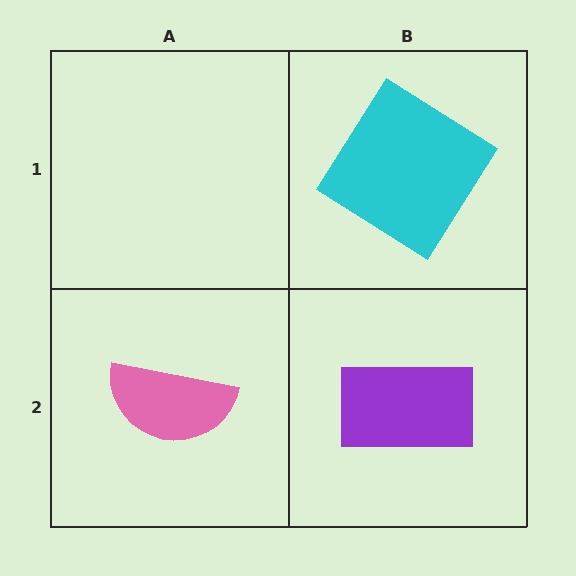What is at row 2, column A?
A pink semicircle.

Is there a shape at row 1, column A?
No, that cell is empty.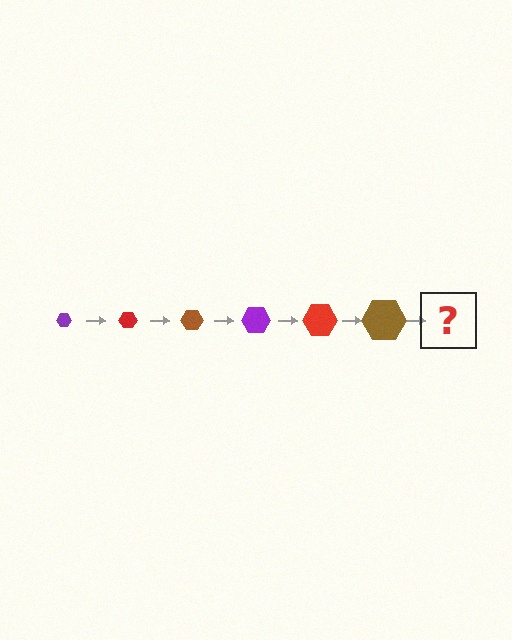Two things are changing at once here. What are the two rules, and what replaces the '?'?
The two rules are that the hexagon grows larger each step and the color cycles through purple, red, and brown. The '?' should be a purple hexagon, larger than the previous one.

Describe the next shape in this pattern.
It should be a purple hexagon, larger than the previous one.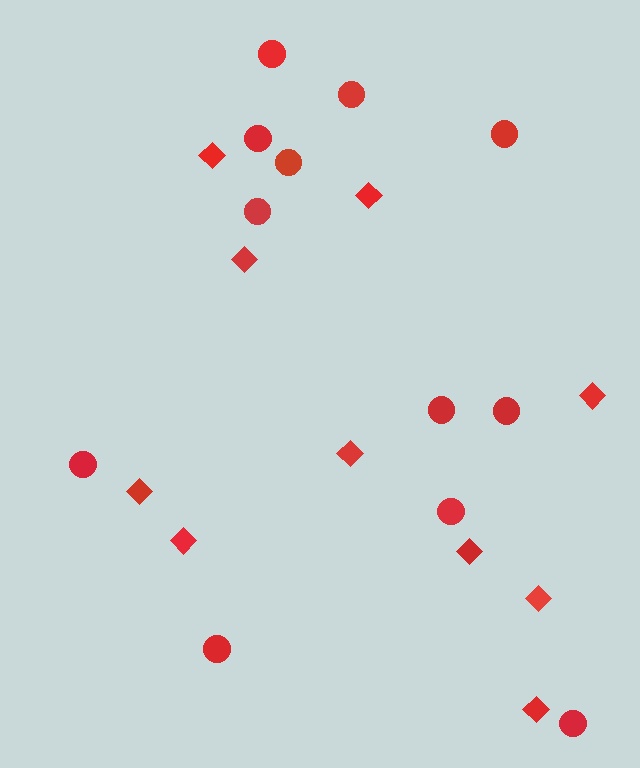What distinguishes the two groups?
There are 2 groups: one group of circles (12) and one group of diamonds (10).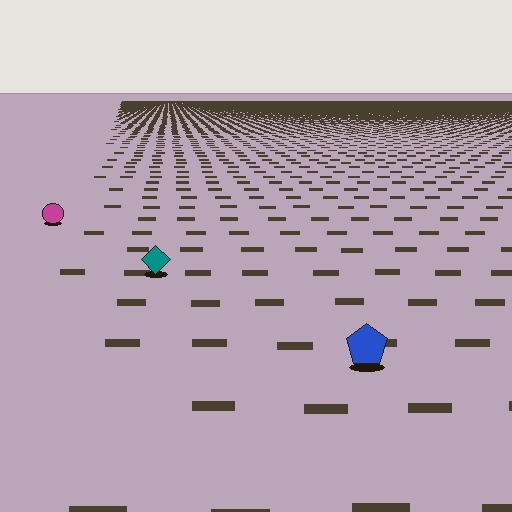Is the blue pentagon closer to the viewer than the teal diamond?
Yes. The blue pentagon is closer — you can tell from the texture gradient: the ground texture is coarser near it.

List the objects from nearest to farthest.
From nearest to farthest: the blue pentagon, the teal diamond, the magenta circle.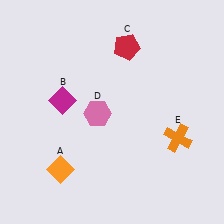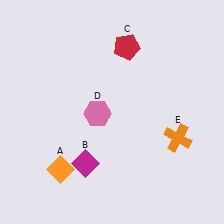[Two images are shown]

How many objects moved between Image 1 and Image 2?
1 object moved between the two images.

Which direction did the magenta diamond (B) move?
The magenta diamond (B) moved down.